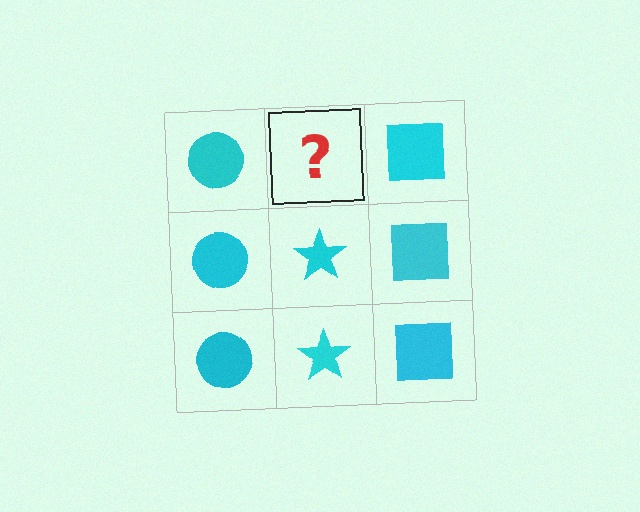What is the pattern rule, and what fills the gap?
The rule is that each column has a consistent shape. The gap should be filled with a cyan star.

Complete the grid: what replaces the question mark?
The question mark should be replaced with a cyan star.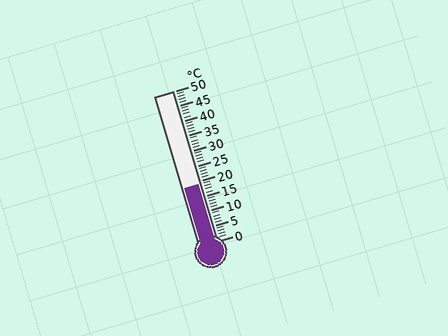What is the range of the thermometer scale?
The thermometer scale ranges from 0°C to 50°C.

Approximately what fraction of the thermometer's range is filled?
The thermometer is filled to approximately 40% of its range.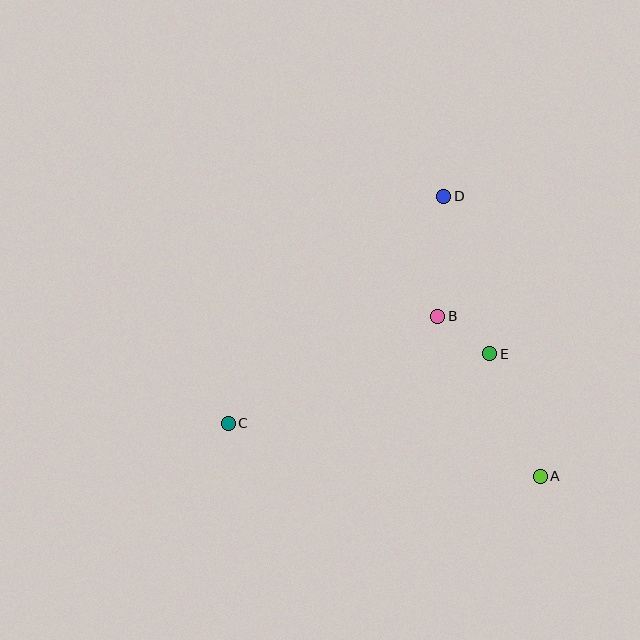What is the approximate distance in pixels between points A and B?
The distance between A and B is approximately 190 pixels.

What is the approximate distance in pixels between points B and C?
The distance between B and C is approximately 235 pixels.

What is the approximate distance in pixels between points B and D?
The distance between B and D is approximately 120 pixels.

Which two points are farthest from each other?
Points A and C are farthest from each other.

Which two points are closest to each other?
Points B and E are closest to each other.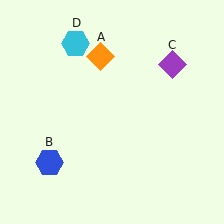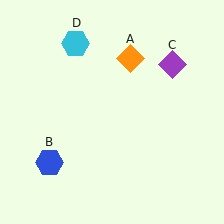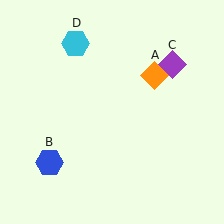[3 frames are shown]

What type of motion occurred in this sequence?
The orange diamond (object A) rotated clockwise around the center of the scene.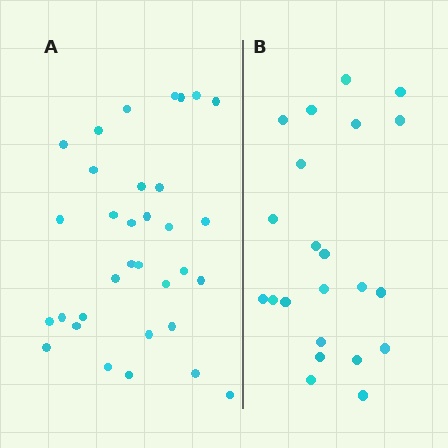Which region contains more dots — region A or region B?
Region A (the left region) has more dots.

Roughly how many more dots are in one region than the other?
Region A has roughly 12 or so more dots than region B.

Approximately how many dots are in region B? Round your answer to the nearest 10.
About 20 dots. (The exact count is 22, which rounds to 20.)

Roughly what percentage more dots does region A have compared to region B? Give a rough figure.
About 50% more.